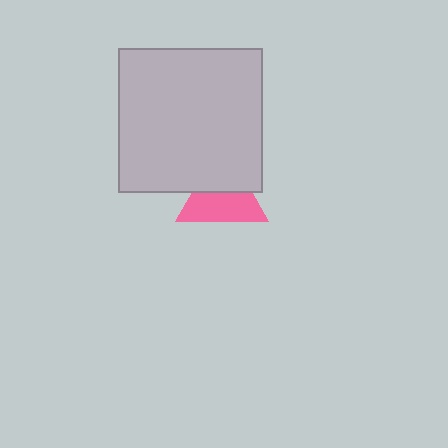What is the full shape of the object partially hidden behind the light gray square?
The partially hidden object is a pink triangle.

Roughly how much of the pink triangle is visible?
About half of it is visible (roughly 57%).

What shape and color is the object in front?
The object in front is a light gray square.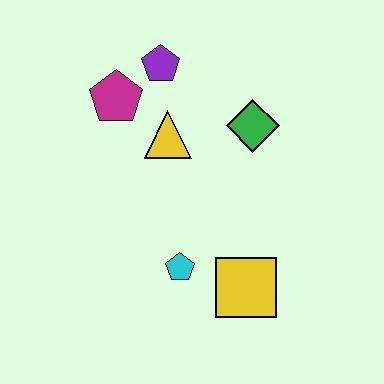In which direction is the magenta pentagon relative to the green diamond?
The magenta pentagon is to the left of the green diamond.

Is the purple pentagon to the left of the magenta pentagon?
No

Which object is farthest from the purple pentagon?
The yellow square is farthest from the purple pentagon.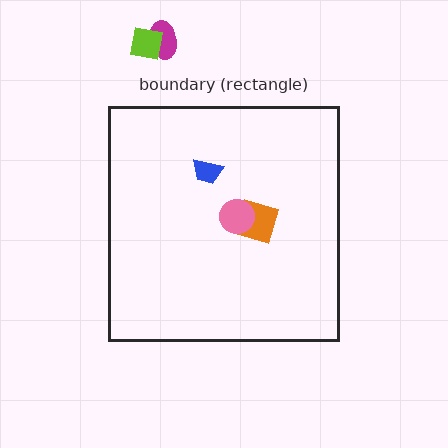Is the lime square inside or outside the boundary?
Outside.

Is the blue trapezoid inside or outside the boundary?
Inside.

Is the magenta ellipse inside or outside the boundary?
Outside.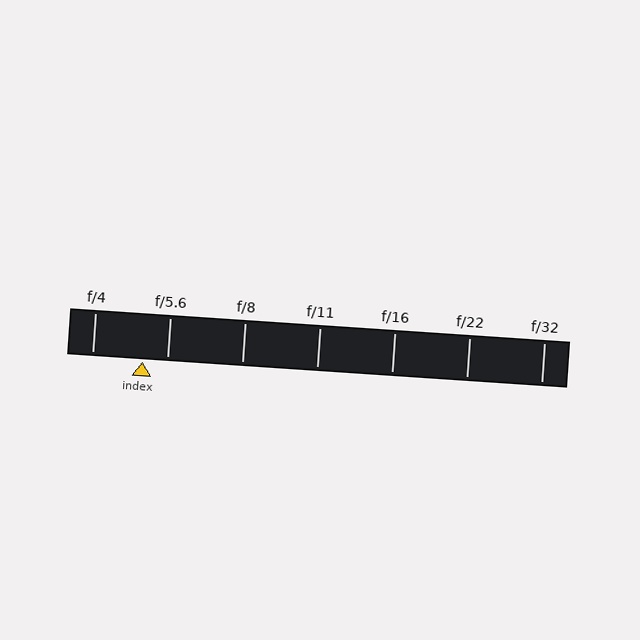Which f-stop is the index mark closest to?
The index mark is closest to f/5.6.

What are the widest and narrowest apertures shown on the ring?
The widest aperture shown is f/4 and the narrowest is f/32.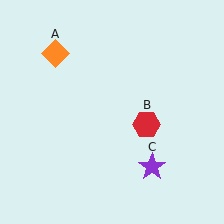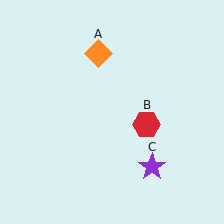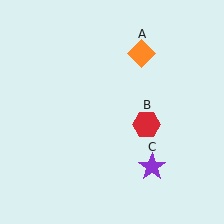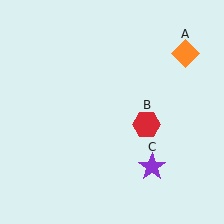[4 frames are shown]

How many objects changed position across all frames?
1 object changed position: orange diamond (object A).